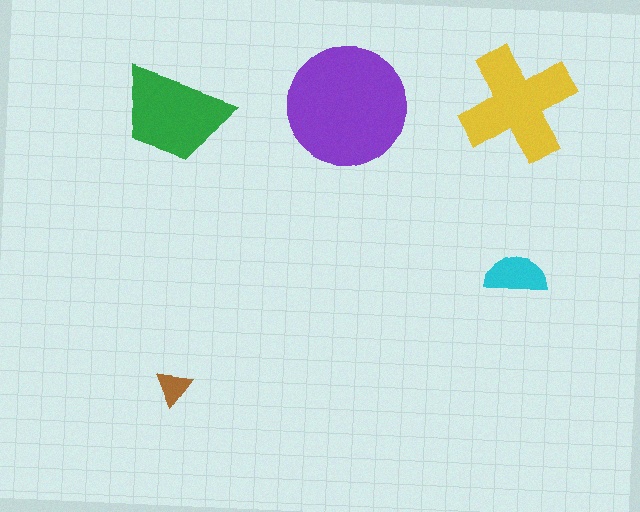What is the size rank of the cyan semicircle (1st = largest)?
4th.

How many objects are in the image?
There are 5 objects in the image.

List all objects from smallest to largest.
The brown triangle, the cyan semicircle, the green trapezoid, the yellow cross, the purple circle.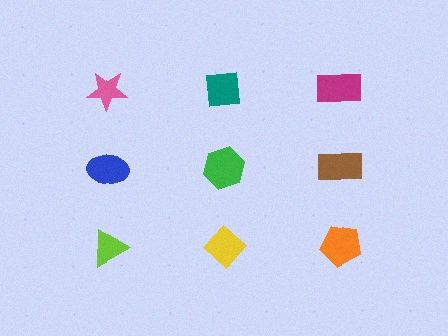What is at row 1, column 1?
A pink star.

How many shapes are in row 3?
3 shapes.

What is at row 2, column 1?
A blue ellipse.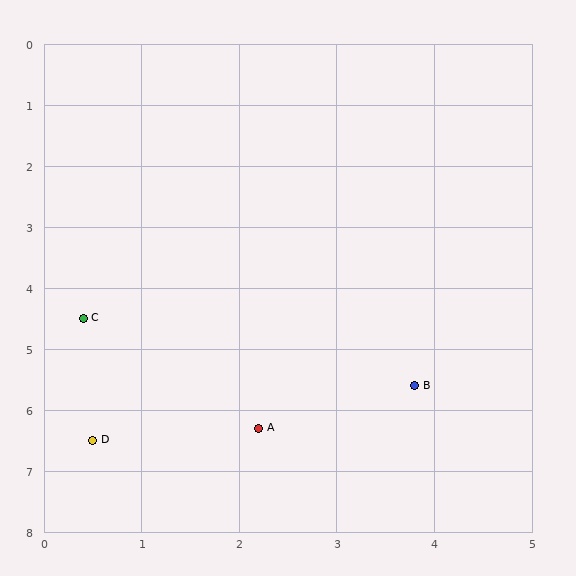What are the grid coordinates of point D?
Point D is at approximately (0.5, 6.5).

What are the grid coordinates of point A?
Point A is at approximately (2.2, 6.3).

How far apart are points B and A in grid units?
Points B and A are about 1.7 grid units apart.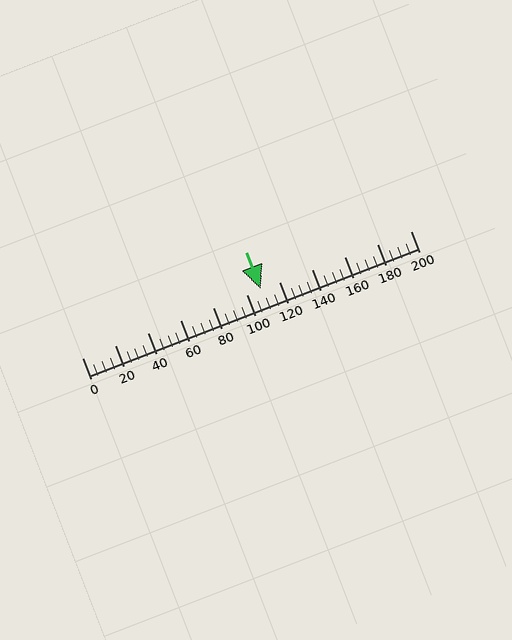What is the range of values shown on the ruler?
The ruler shows values from 0 to 200.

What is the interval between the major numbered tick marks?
The major tick marks are spaced 20 units apart.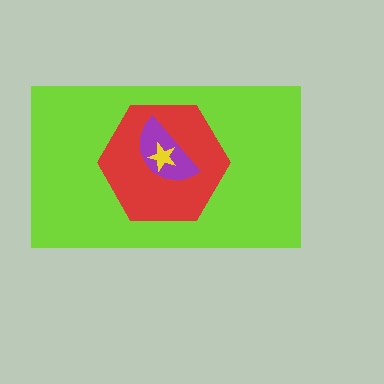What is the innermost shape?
The yellow star.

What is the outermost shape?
The lime rectangle.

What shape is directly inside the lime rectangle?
The red hexagon.